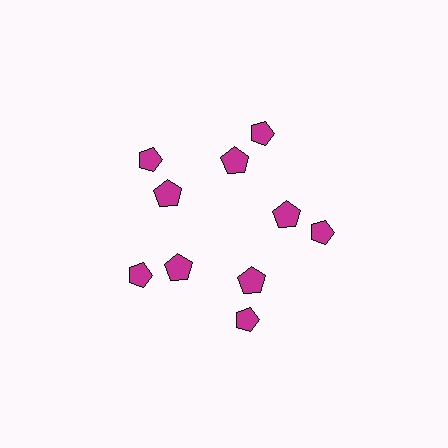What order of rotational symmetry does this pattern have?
This pattern has 5-fold rotational symmetry.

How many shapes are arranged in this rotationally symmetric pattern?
There are 10 shapes, arranged in 5 groups of 2.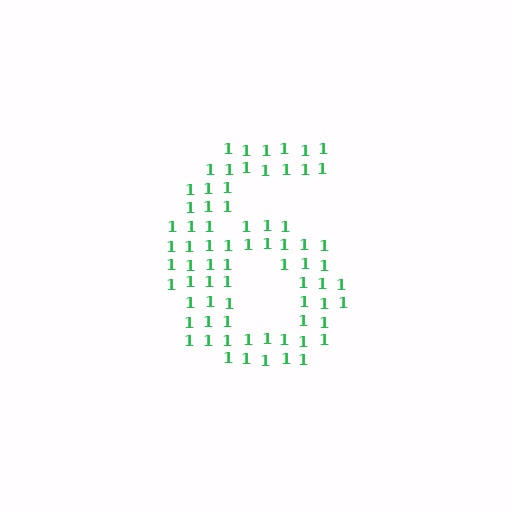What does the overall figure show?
The overall figure shows the digit 6.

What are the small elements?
The small elements are digit 1's.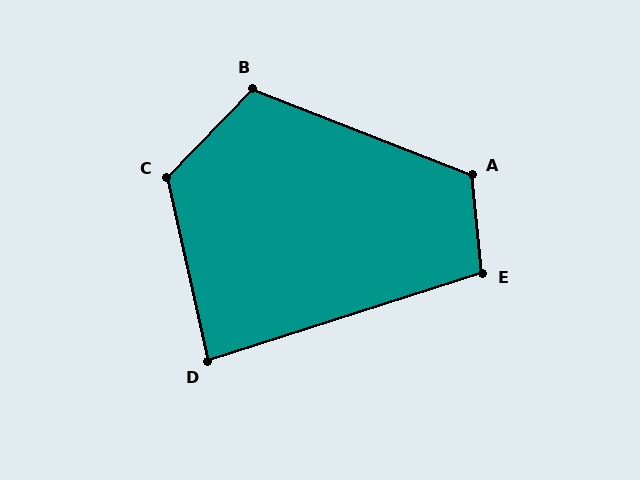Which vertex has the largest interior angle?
C, at approximately 123 degrees.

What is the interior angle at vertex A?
Approximately 117 degrees (obtuse).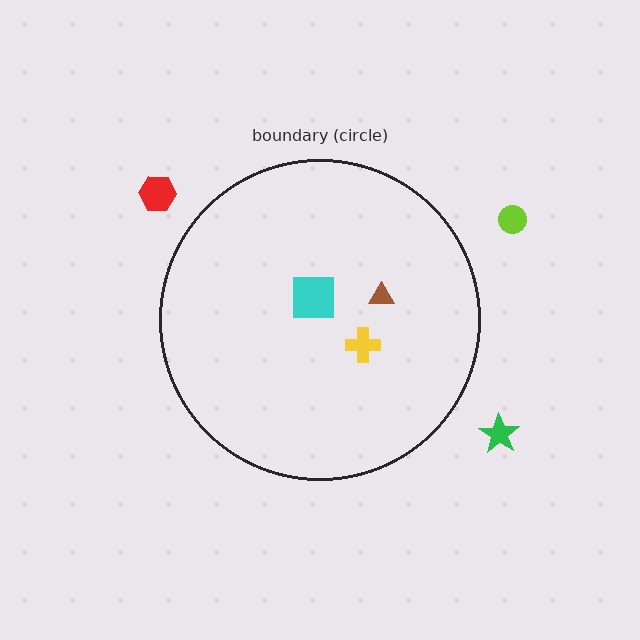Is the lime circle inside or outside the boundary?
Outside.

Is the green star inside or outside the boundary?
Outside.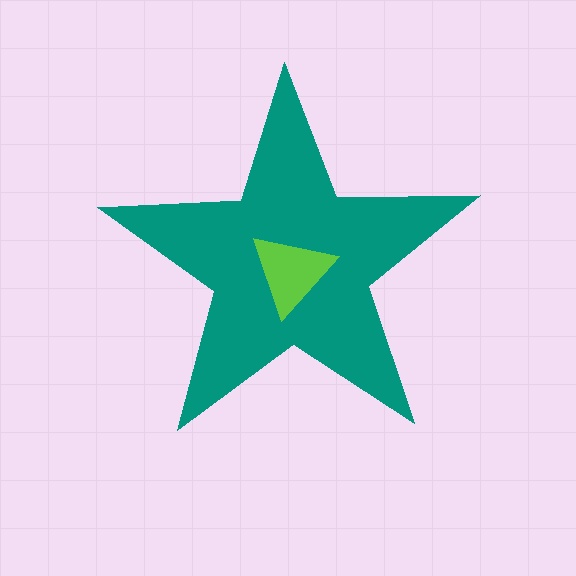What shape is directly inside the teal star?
The lime triangle.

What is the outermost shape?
The teal star.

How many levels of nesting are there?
2.